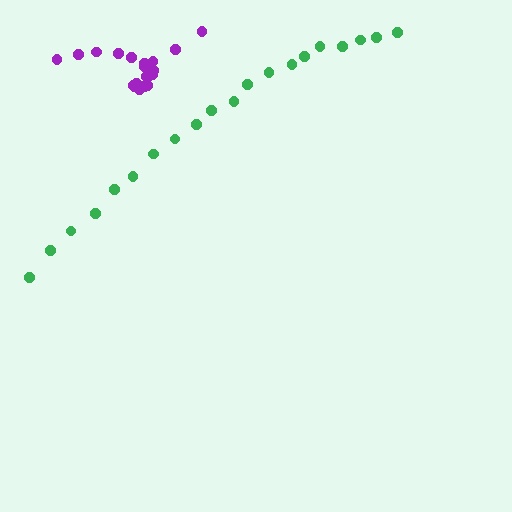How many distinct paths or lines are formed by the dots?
There are 2 distinct paths.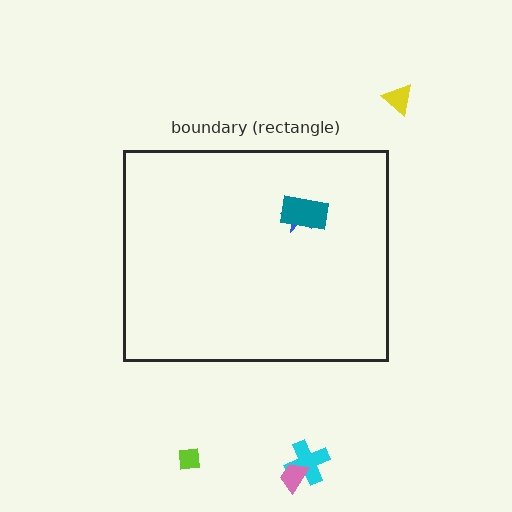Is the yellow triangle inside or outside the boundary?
Outside.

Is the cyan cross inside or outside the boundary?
Outside.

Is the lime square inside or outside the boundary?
Outside.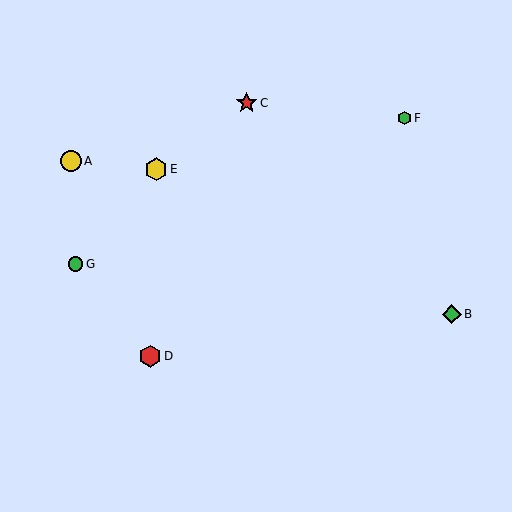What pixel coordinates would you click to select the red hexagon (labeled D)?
Click at (150, 356) to select the red hexagon D.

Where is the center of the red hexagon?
The center of the red hexagon is at (150, 356).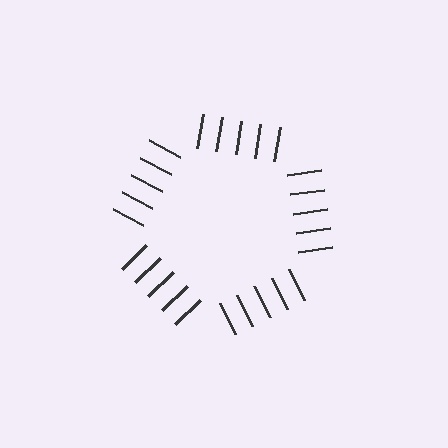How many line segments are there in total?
25 — 5 along each of the 5 edges.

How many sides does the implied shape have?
5 sides — the line-ends trace a pentagon.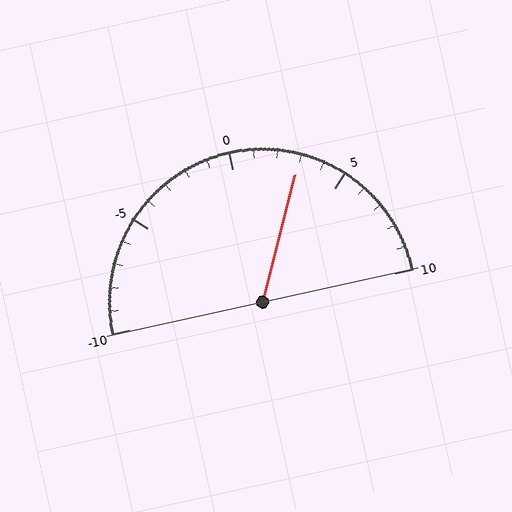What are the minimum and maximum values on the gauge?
The gauge ranges from -10 to 10.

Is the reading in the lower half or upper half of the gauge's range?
The reading is in the upper half of the range (-10 to 10).